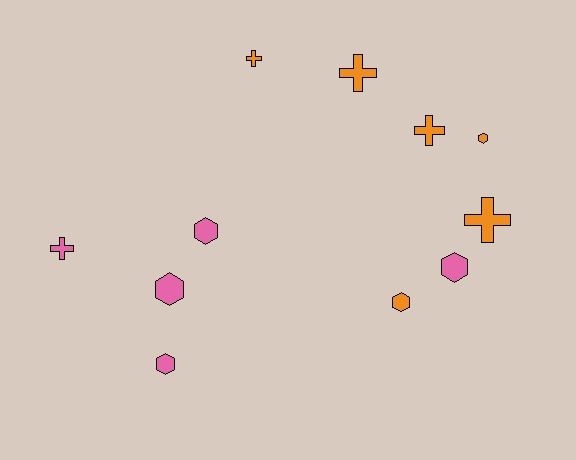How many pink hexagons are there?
There are 4 pink hexagons.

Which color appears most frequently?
Orange, with 6 objects.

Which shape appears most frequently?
Hexagon, with 6 objects.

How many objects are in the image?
There are 11 objects.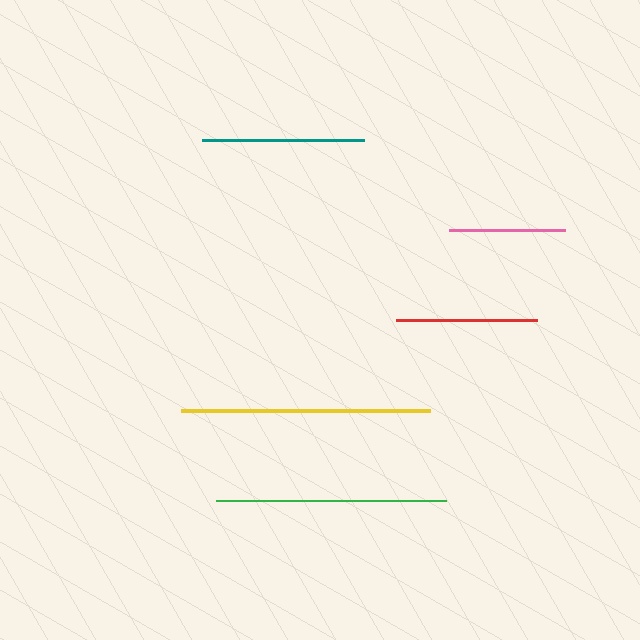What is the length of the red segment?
The red segment is approximately 140 pixels long.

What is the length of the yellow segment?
The yellow segment is approximately 250 pixels long.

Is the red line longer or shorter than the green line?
The green line is longer than the red line.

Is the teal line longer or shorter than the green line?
The green line is longer than the teal line.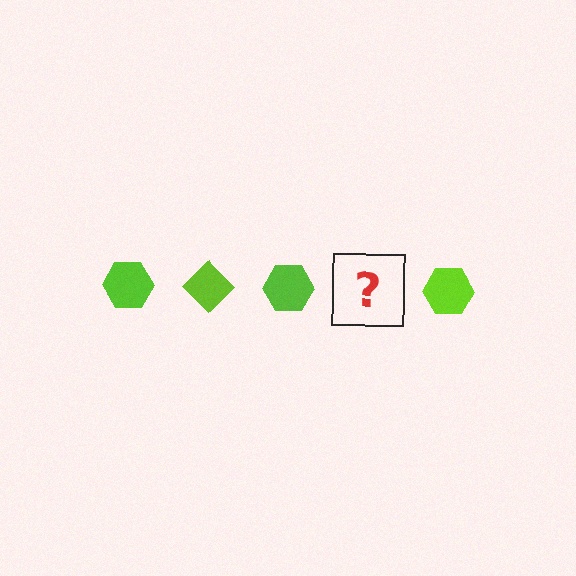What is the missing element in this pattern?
The missing element is a lime diamond.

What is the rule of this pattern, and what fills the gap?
The rule is that the pattern cycles through hexagon, diamond shapes in lime. The gap should be filled with a lime diamond.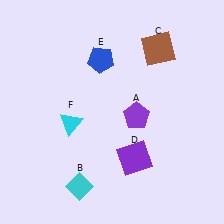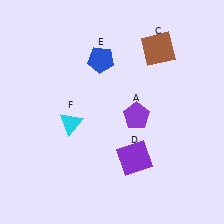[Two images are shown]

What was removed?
The cyan diamond (B) was removed in Image 2.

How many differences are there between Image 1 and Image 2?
There is 1 difference between the two images.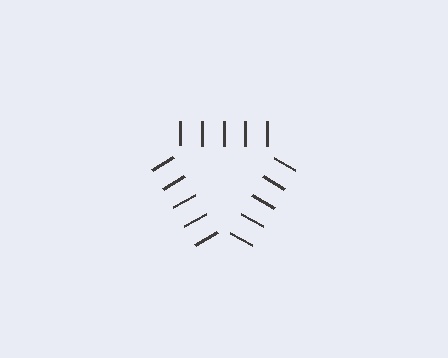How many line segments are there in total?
15 — 5 along each of the 3 edges.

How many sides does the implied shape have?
3 sides — the line-ends trace a triangle.